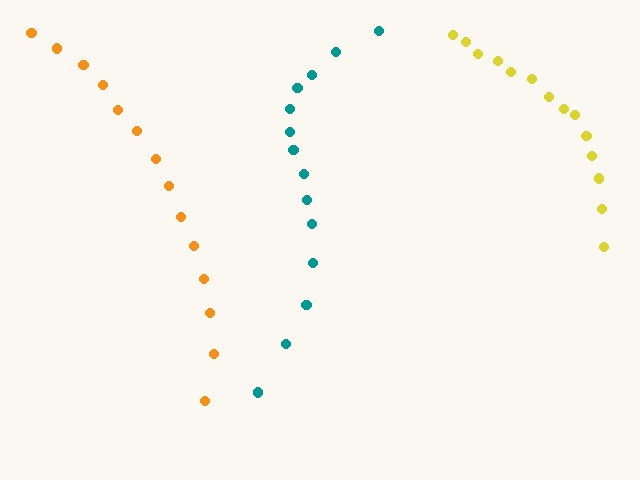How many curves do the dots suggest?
There are 3 distinct paths.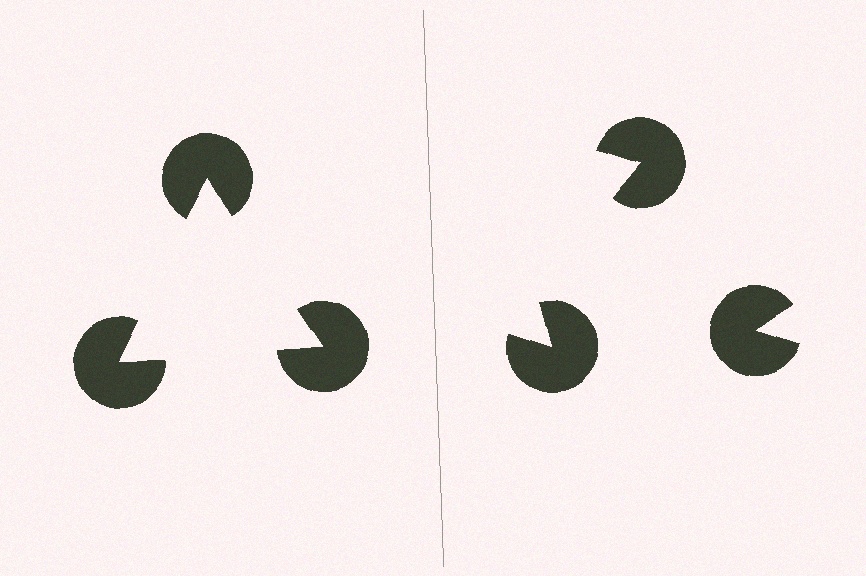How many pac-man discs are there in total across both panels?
6 — 3 on each side.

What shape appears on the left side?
An illusory triangle.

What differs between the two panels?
The pac-man discs are positioned identically on both sides; only the wedge orientations differ. On the left they align to a triangle; on the right they are misaligned.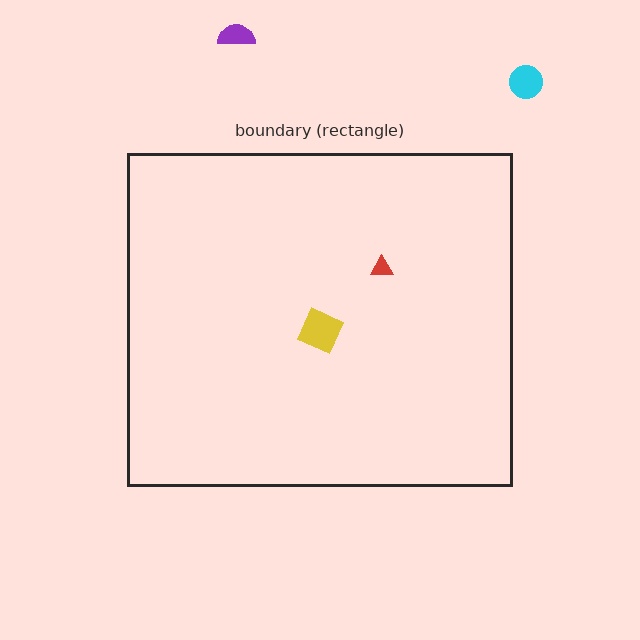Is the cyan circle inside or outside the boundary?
Outside.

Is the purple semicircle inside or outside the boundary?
Outside.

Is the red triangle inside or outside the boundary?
Inside.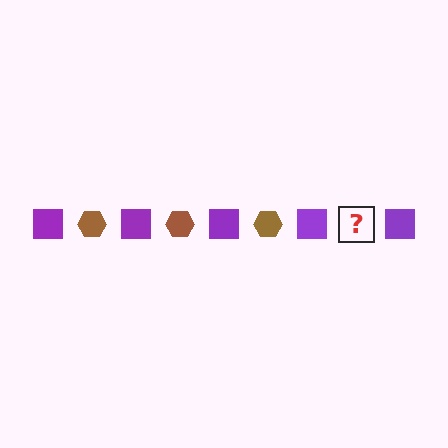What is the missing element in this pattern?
The missing element is a brown hexagon.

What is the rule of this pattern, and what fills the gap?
The rule is that the pattern alternates between purple square and brown hexagon. The gap should be filled with a brown hexagon.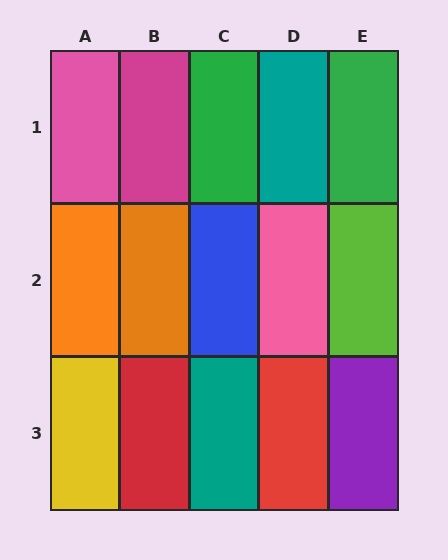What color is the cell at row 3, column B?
Red.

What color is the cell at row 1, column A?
Pink.